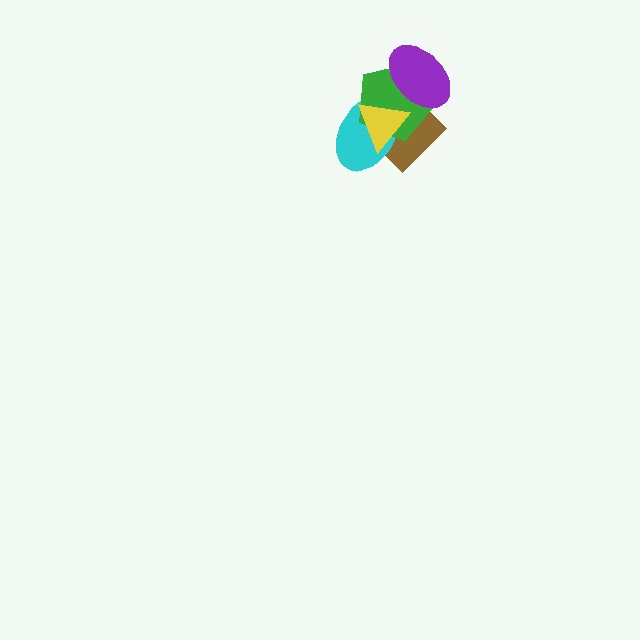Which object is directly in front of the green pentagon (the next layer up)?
The purple ellipse is directly in front of the green pentagon.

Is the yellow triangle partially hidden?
No, no other shape covers it.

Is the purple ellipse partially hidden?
Yes, it is partially covered by another shape.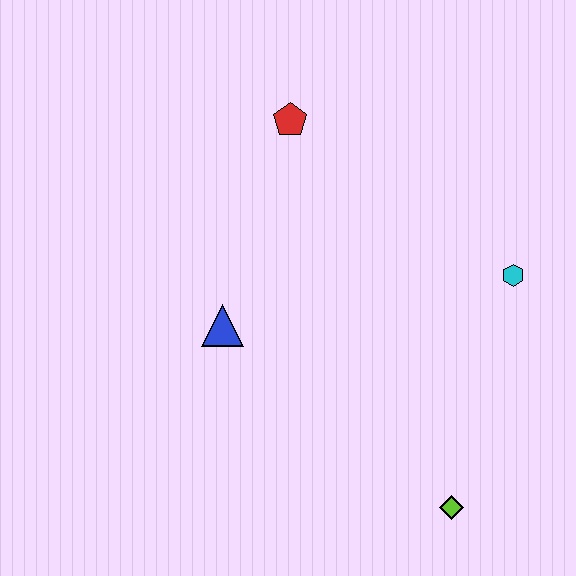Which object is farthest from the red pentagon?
The lime diamond is farthest from the red pentagon.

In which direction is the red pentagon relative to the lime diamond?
The red pentagon is above the lime diamond.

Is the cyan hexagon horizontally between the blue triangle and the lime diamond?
No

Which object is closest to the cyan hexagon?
The lime diamond is closest to the cyan hexagon.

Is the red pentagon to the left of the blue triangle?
No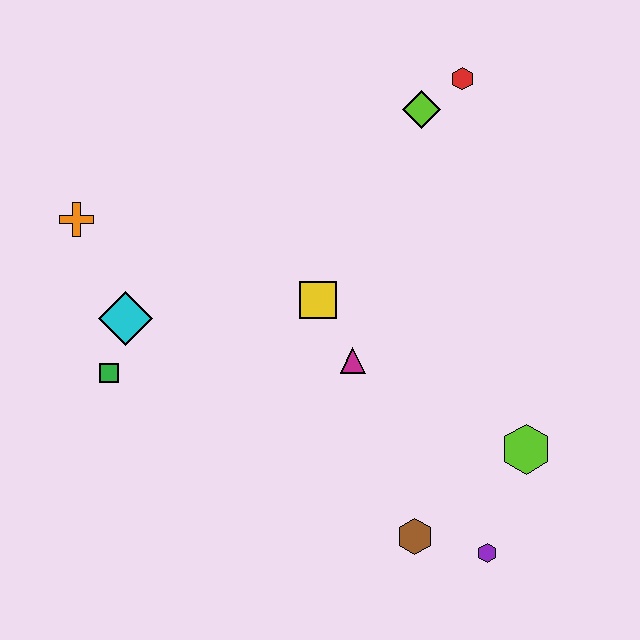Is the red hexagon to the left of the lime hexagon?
Yes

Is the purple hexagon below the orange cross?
Yes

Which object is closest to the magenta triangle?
The yellow square is closest to the magenta triangle.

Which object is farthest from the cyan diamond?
The purple hexagon is farthest from the cyan diamond.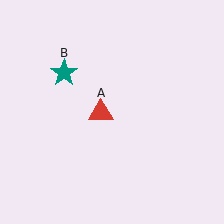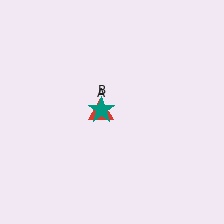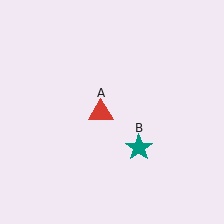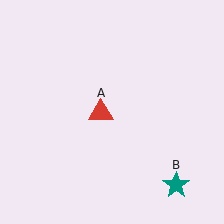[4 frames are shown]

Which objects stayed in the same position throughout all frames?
Red triangle (object A) remained stationary.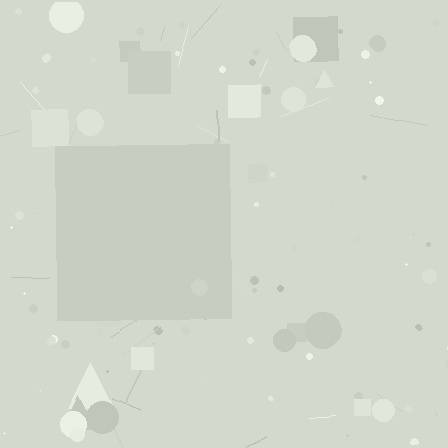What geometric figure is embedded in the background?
A square is embedded in the background.